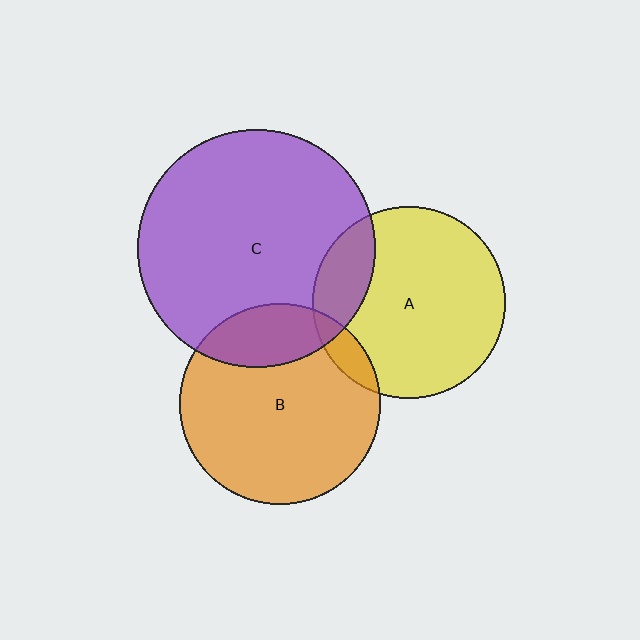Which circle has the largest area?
Circle C (purple).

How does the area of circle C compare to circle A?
Approximately 1.5 times.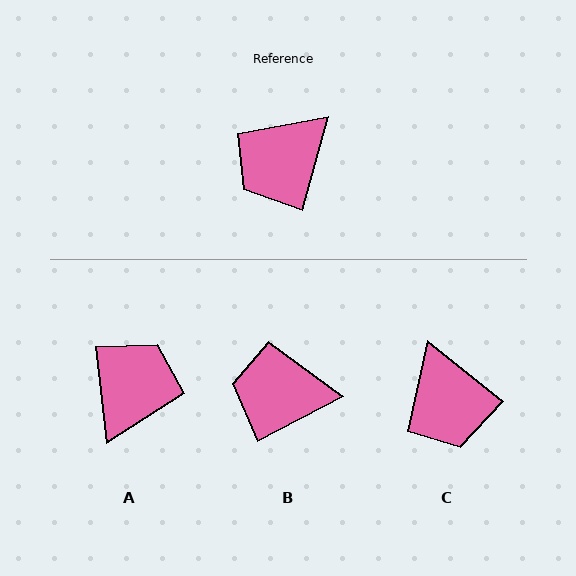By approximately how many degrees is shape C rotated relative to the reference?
Approximately 67 degrees counter-clockwise.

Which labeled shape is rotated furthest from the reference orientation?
A, about 158 degrees away.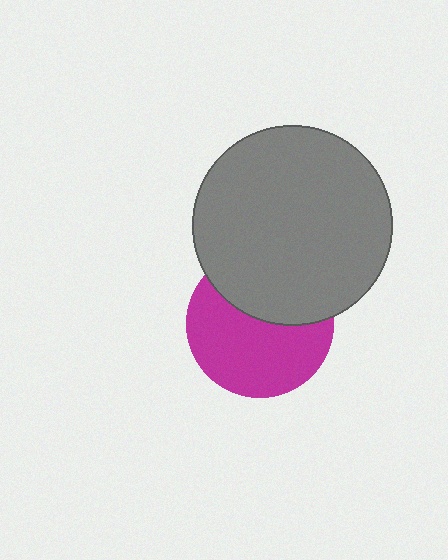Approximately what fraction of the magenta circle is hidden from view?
Roughly 40% of the magenta circle is hidden behind the gray circle.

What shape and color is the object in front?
The object in front is a gray circle.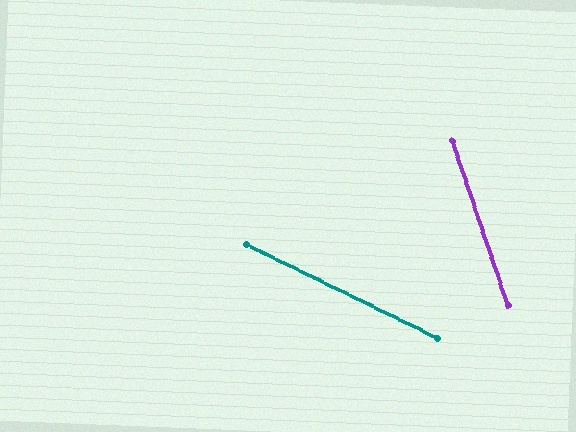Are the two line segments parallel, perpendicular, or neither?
Neither parallel nor perpendicular — they differ by about 46°.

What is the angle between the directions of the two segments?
Approximately 46 degrees.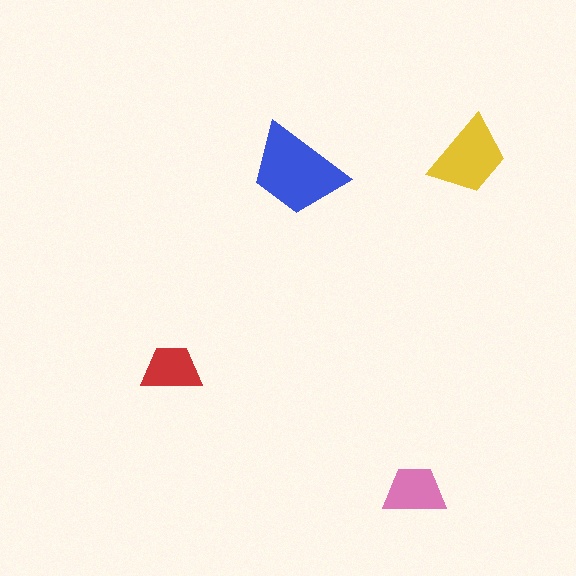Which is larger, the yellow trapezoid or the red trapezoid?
The yellow one.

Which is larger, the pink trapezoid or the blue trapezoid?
The blue one.